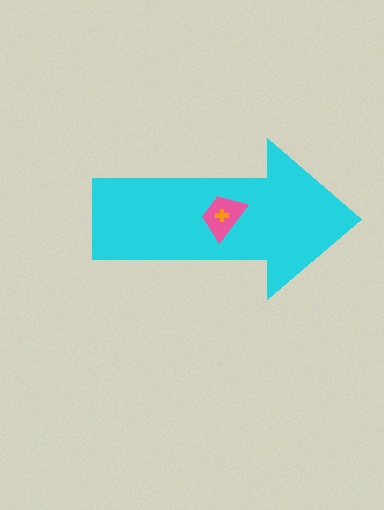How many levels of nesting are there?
3.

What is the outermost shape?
The cyan arrow.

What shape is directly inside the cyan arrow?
The pink trapezoid.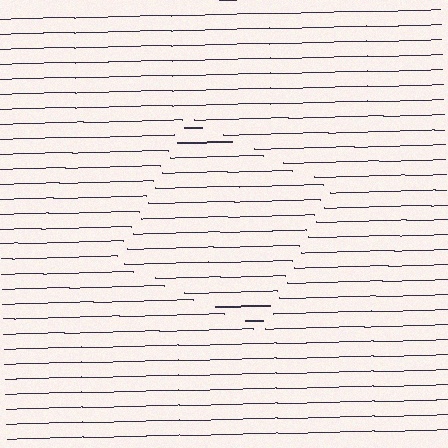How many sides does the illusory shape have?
4 sides — the line-ends trace a square.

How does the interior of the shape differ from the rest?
The interior of the shape contains the same grating, shifted by half a period — the contour is defined by the phase discontinuity where line-ends from the inner and outer gratings abut.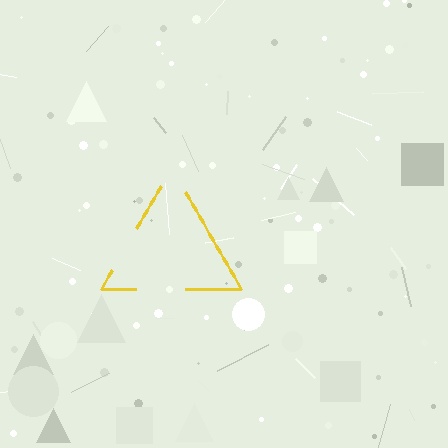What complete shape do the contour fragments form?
The contour fragments form a triangle.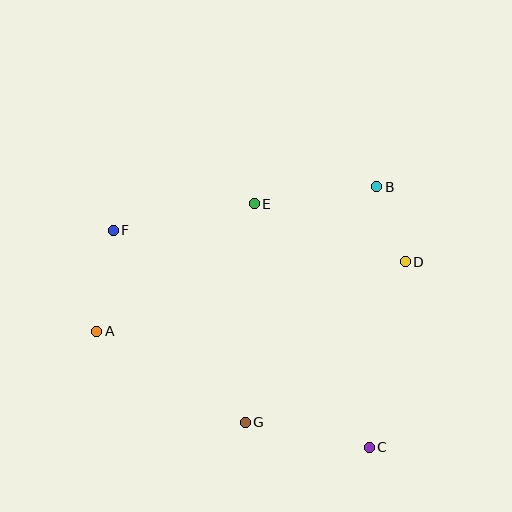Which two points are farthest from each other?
Points C and F are farthest from each other.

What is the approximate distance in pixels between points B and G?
The distance between B and G is approximately 269 pixels.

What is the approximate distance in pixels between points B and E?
The distance between B and E is approximately 124 pixels.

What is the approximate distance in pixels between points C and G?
The distance between C and G is approximately 126 pixels.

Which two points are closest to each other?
Points B and D are closest to each other.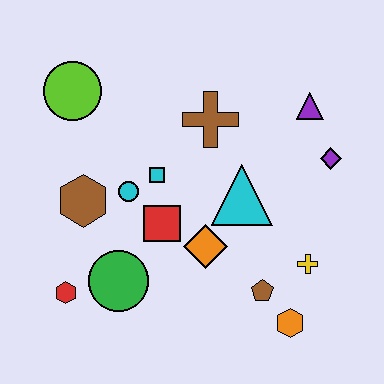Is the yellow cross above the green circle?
Yes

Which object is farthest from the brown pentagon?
The lime circle is farthest from the brown pentagon.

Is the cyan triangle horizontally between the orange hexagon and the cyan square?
Yes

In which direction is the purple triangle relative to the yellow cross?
The purple triangle is above the yellow cross.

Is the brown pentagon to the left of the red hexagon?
No